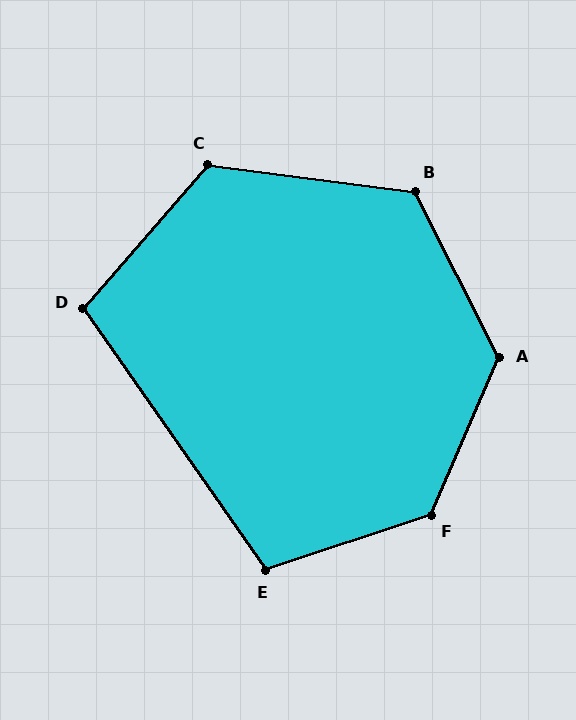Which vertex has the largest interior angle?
F, at approximately 132 degrees.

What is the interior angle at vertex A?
Approximately 130 degrees (obtuse).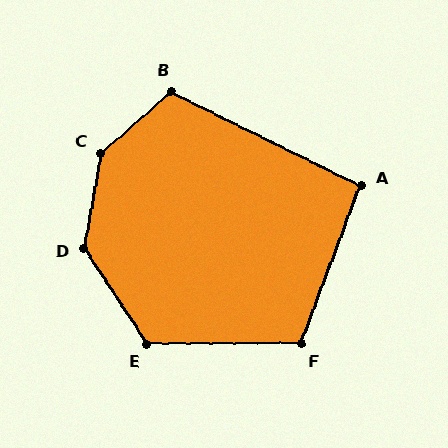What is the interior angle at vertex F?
Approximately 111 degrees (obtuse).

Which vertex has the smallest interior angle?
A, at approximately 96 degrees.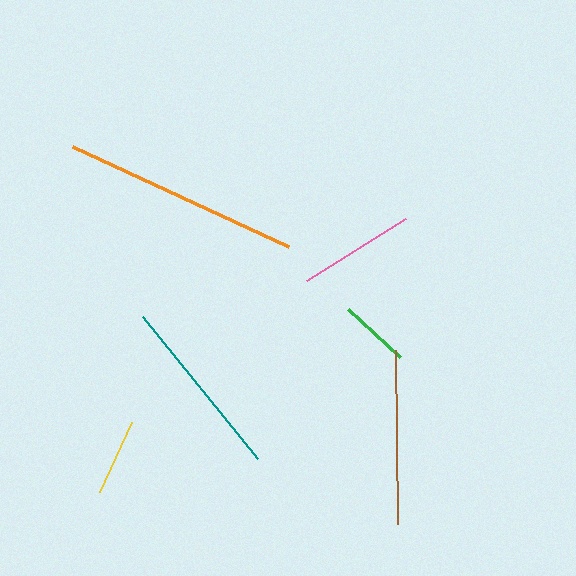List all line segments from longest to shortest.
From longest to shortest: orange, teal, brown, pink, yellow, green.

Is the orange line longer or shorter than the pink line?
The orange line is longer than the pink line.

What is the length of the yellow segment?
The yellow segment is approximately 78 pixels long.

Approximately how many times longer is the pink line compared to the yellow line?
The pink line is approximately 1.5 times the length of the yellow line.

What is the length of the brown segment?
The brown segment is approximately 175 pixels long.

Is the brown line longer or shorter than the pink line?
The brown line is longer than the pink line.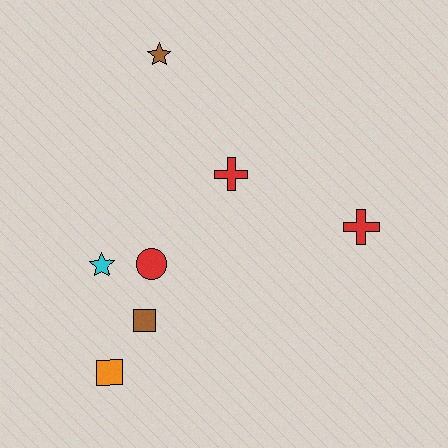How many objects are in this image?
There are 7 objects.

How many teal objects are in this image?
There are no teal objects.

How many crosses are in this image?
There are 2 crosses.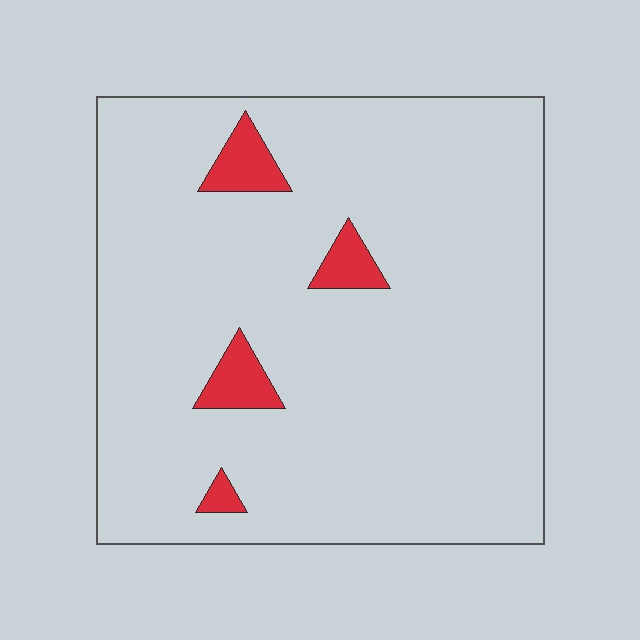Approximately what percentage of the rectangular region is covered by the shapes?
Approximately 5%.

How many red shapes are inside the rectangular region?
4.